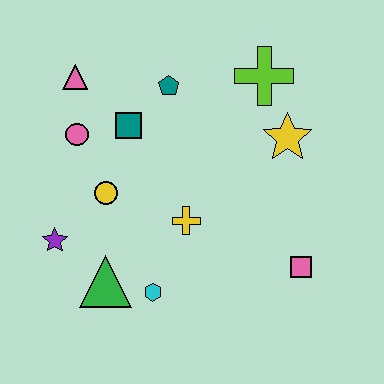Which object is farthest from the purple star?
The lime cross is farthest from the purple star.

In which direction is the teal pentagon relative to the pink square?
The teal pentagon is above the pink square.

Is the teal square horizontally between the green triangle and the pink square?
Yes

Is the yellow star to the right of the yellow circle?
Yes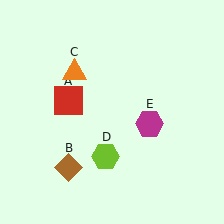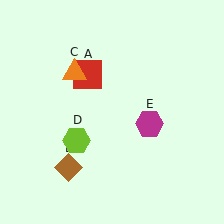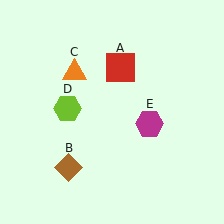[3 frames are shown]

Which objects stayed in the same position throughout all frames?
Brown diamond (object B) and orange triangle (object C) and magenta hexagon (object E) remained stationary.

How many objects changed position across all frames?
2 objects changed position: red square (object A), lime hexagon (object D).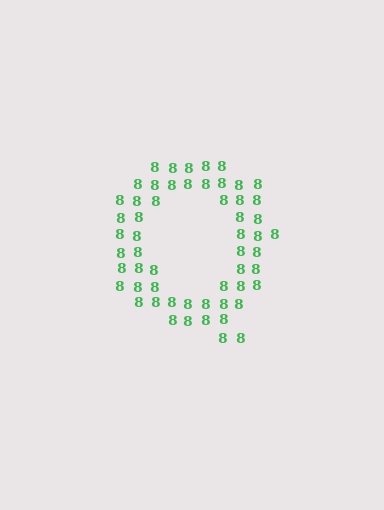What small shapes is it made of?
It is made of small digit 8's.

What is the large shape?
The large shape is the letter Q.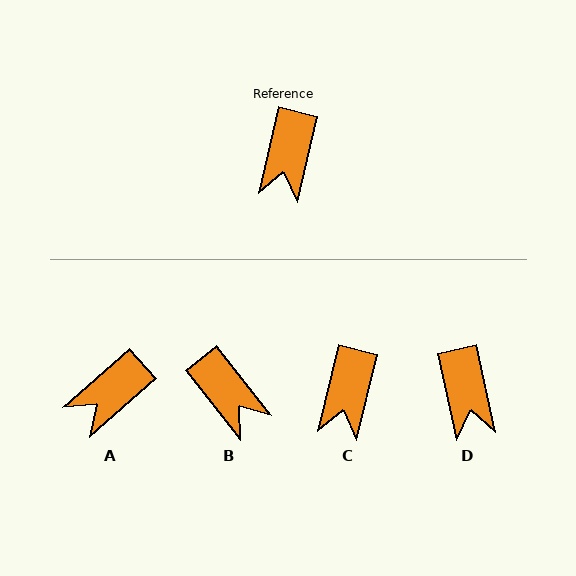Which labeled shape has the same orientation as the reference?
C.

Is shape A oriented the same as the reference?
No, it is off by about 35 degrees.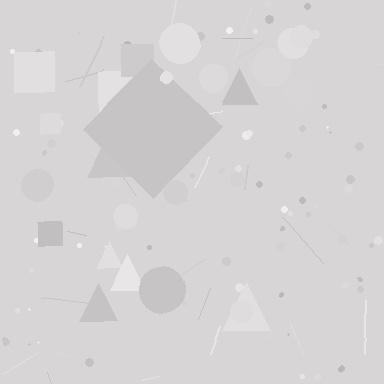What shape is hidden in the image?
A diamond is hidden in the image.